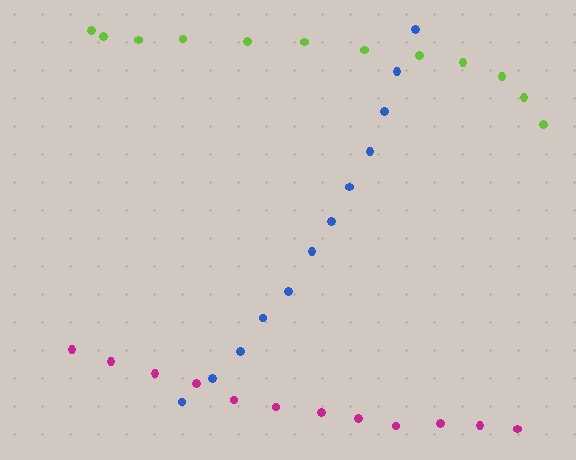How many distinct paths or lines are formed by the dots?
There are 3 distinct paths.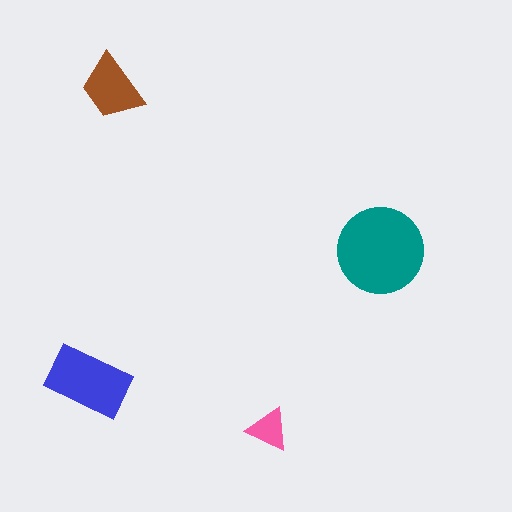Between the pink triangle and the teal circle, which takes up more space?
The teal circle.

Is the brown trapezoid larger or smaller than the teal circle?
Smaller.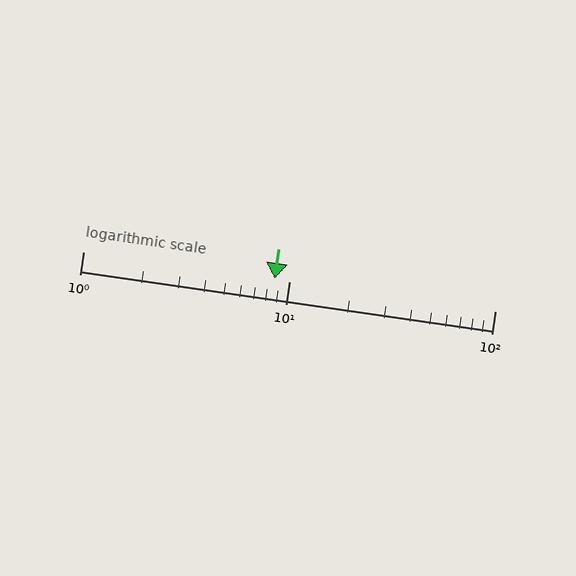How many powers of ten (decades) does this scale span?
The scale spans 2 decades, from 1 to 100.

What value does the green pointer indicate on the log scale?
The pointer indicates approximately 8.5.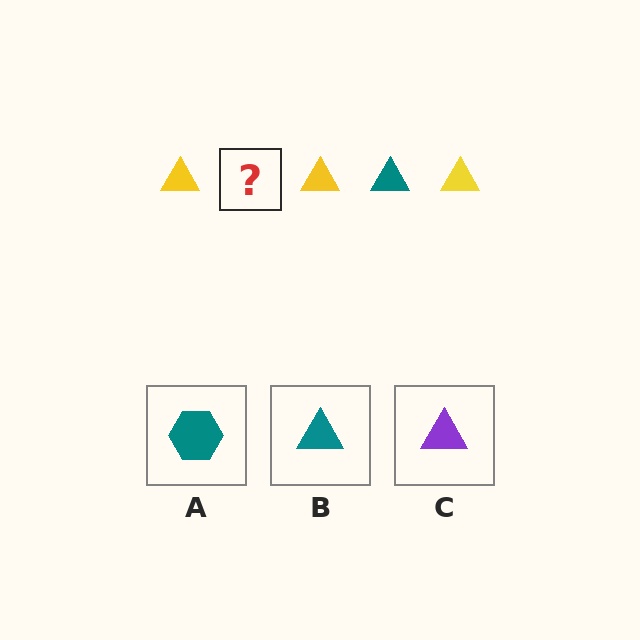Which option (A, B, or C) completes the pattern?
B.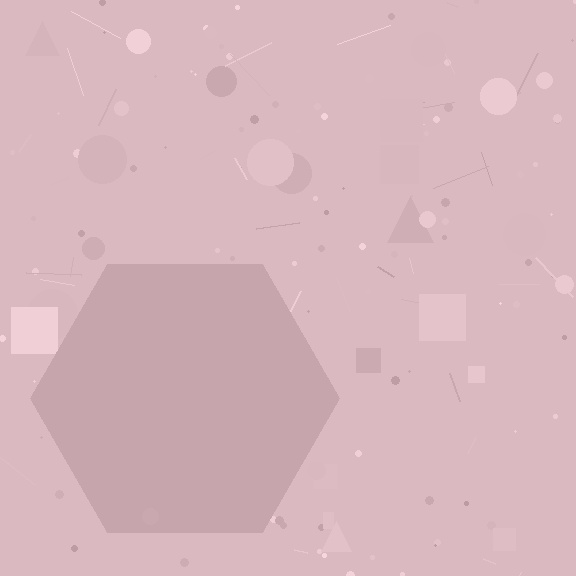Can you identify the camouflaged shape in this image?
The camouflaged shape is a hexagon.